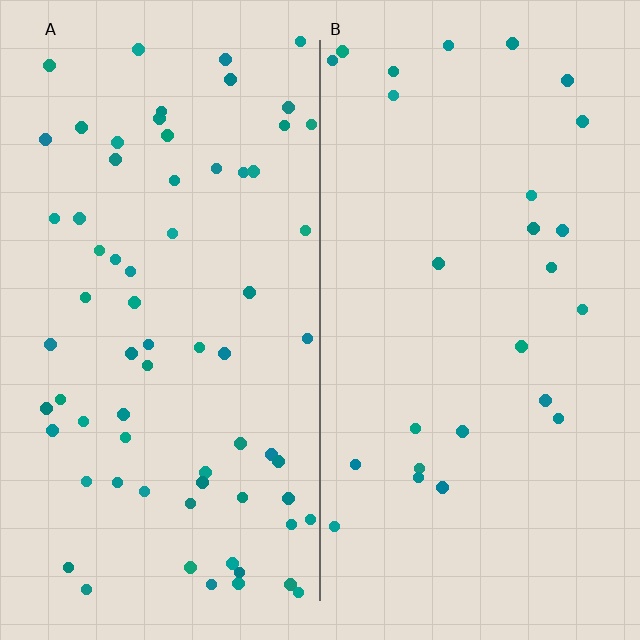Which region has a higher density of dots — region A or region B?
A (the left).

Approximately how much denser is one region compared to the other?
Approximately 2.7× — region A over region B.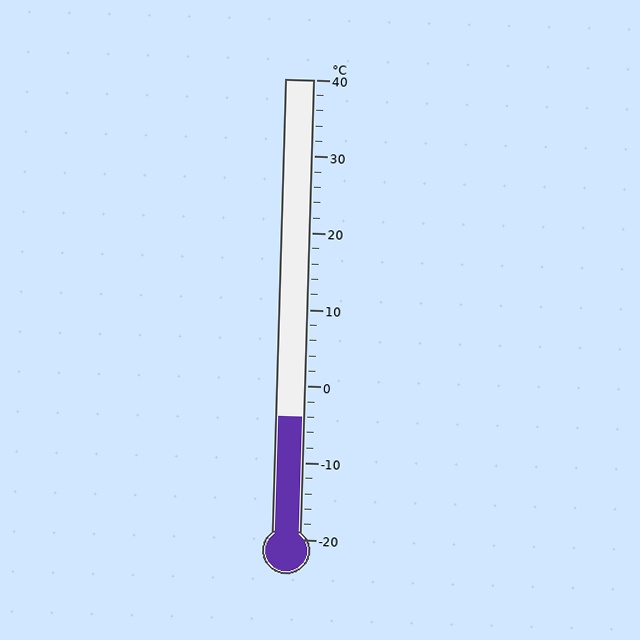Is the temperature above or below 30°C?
The temperature is below 30°C.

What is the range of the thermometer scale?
The thermometer scale ranges from -20°C to 40°C.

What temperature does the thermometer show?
The thermometer shows approximately -4°C.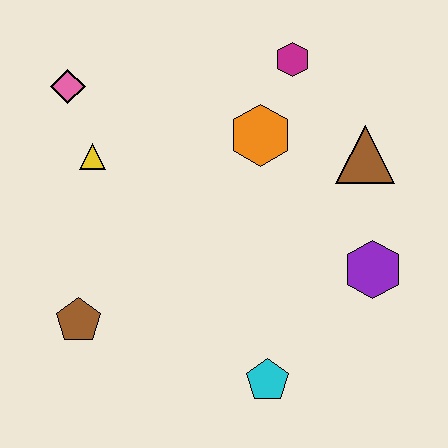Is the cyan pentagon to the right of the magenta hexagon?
No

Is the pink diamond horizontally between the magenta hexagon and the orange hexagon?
No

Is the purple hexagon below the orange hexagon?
Yes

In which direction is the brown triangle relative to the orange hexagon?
The brown triangle is to the right of the orange hexagon.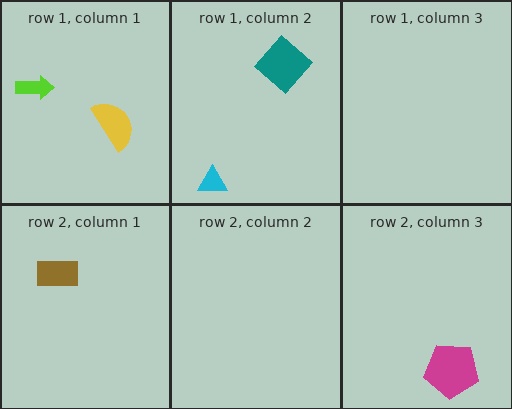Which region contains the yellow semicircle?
The row 1, column 1 region.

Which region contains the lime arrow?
The row 1, column 1 region.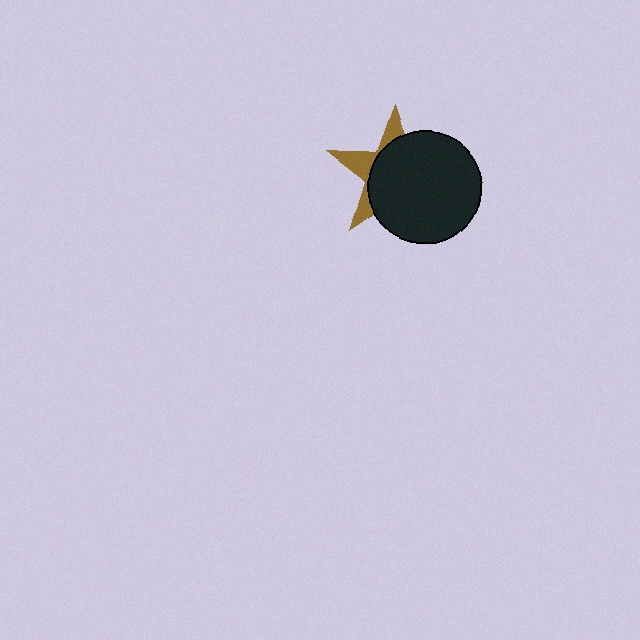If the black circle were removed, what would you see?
You would see the complete brown star.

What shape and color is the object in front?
The object in front is a black circle.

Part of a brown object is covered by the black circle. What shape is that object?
It is a star.